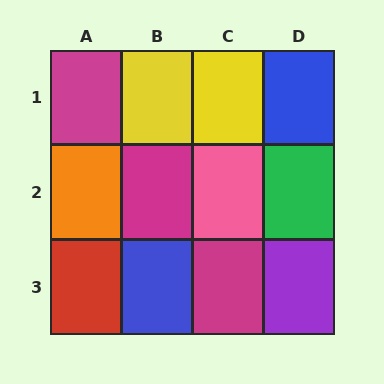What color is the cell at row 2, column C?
Pink.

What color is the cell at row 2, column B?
Magenta.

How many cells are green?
1 cell is green.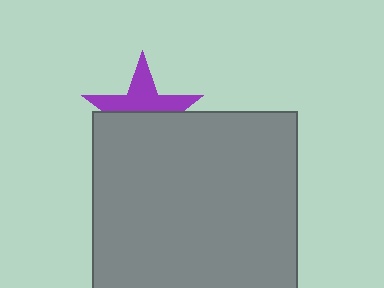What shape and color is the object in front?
The object in front is a gray square.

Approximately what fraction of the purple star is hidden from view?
Roughly 52% of the purple star is hidden behind the gray square.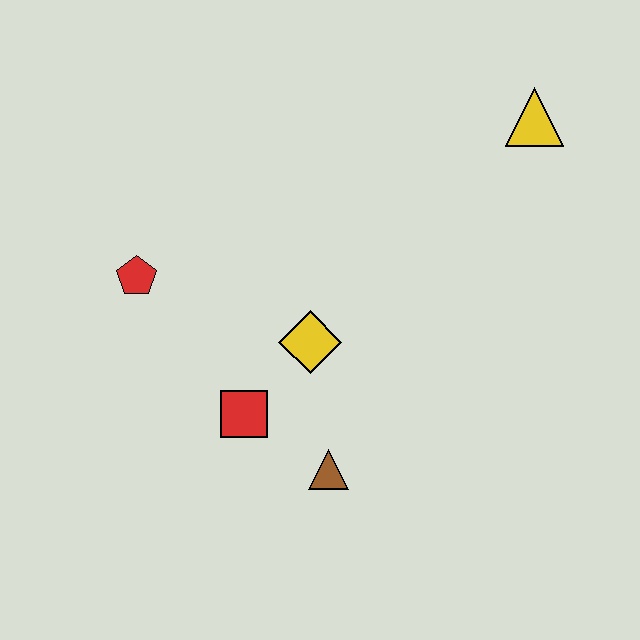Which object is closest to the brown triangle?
The red square is closest to the brown triangle.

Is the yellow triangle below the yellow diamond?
No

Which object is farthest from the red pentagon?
The yellow triangle is farthest from the red pentagon.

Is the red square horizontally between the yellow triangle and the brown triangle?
No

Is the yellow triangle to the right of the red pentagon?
Yes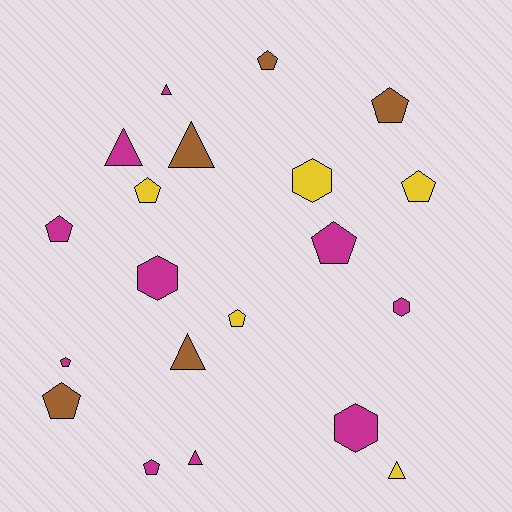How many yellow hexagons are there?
There is 1 yellow hexagon.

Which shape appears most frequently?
Pentagon, with 10 objects.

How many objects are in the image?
There are 20 objects.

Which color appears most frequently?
Magenta, with 10 objects.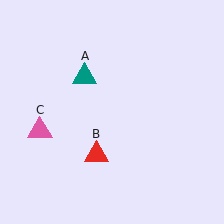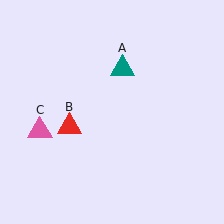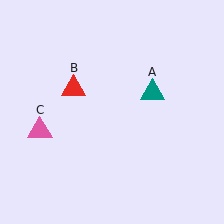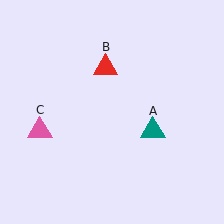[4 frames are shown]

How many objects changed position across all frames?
2 objects changed position: teal triangle (object A), red triangle (object B).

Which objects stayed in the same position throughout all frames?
Pink triangle (object C) remained stationary.